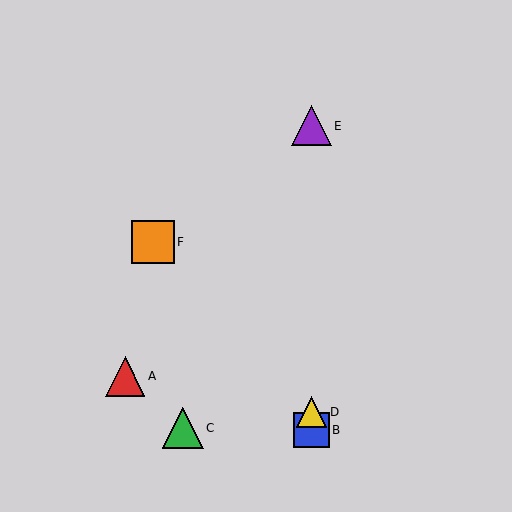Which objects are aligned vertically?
Objects B, D, E are aligned vertically.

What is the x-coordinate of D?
Object D is at x≈312.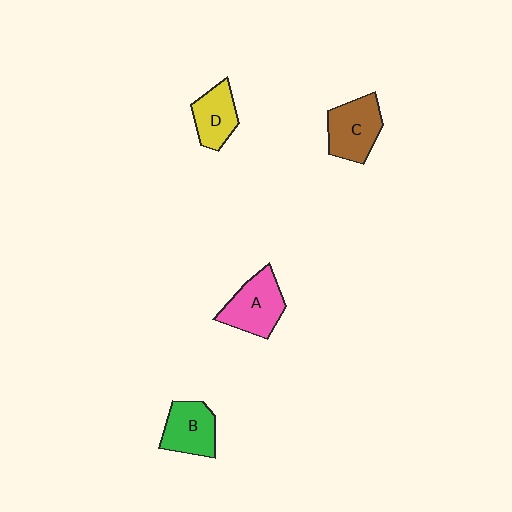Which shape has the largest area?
Shape A (pink).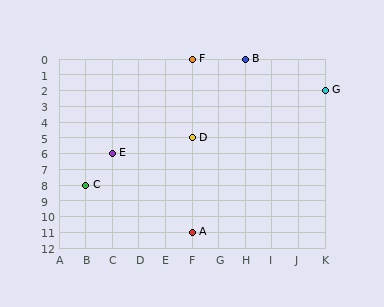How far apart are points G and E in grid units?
Points G and E are 8 columns and 4 rows apart (about 8.9 grid units diagonally).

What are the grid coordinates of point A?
Point A is at grid coordinates (F, 11).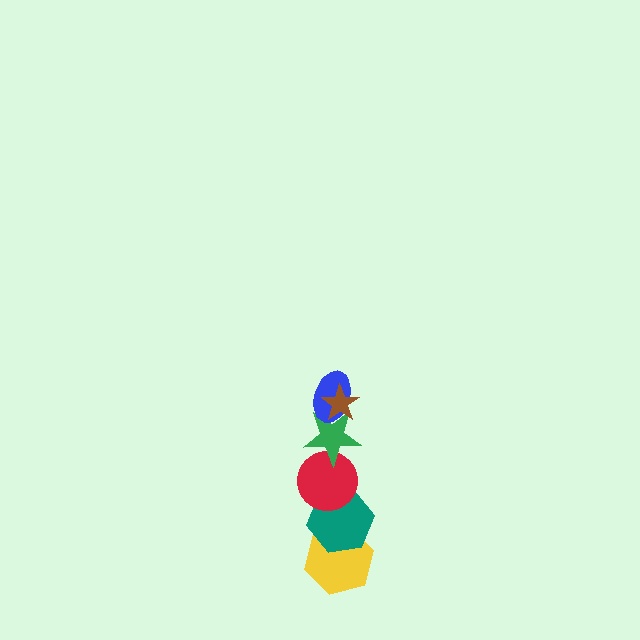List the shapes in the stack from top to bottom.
From top to bottom: the brown star, the blue ellipse, the green star, the red circle, the teal hexagon, the yellow hexagon.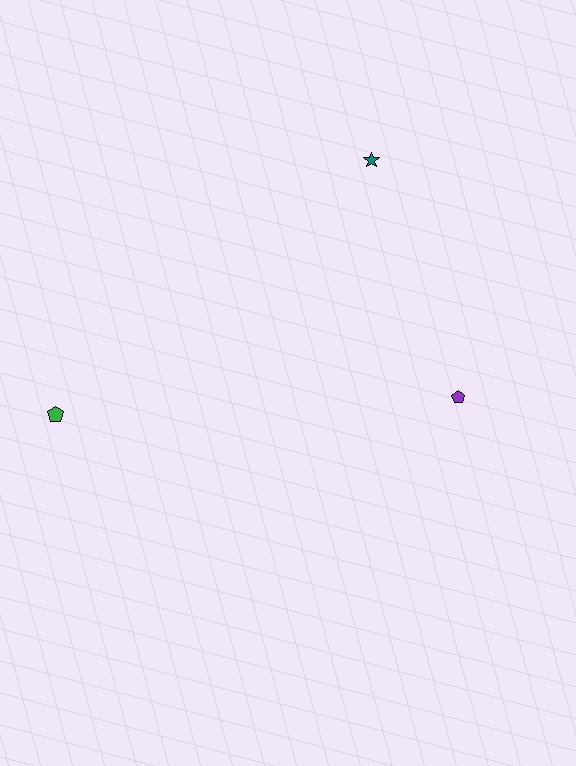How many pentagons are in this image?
There are 2 pentagons.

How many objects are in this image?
There are 3 objects.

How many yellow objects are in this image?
There are no yellow objects.